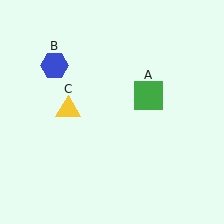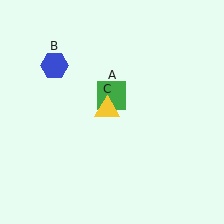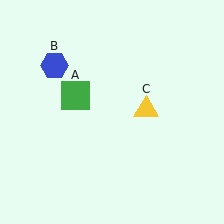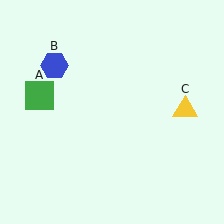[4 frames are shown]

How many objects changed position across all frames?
2 objects changed position: green square (object A), yellow triangle (object C).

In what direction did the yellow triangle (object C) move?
The yellow triangle (object C) moved right.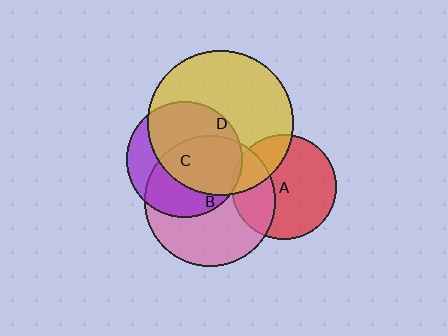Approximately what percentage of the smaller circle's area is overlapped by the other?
Approximately 35%.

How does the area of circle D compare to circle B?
Approximately 1.2 times.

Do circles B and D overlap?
Yes.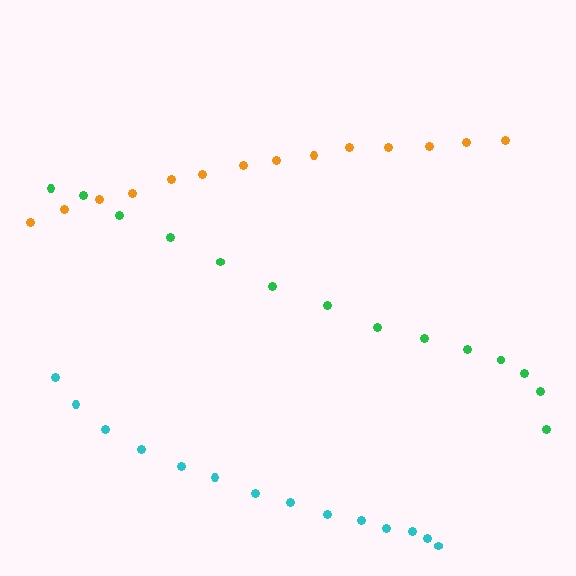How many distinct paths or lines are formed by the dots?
There are 3 distinct paths.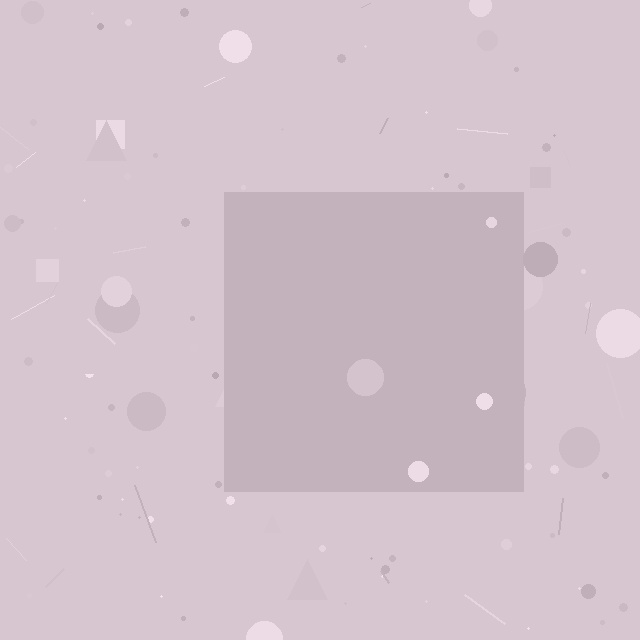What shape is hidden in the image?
A square is hidden in the image.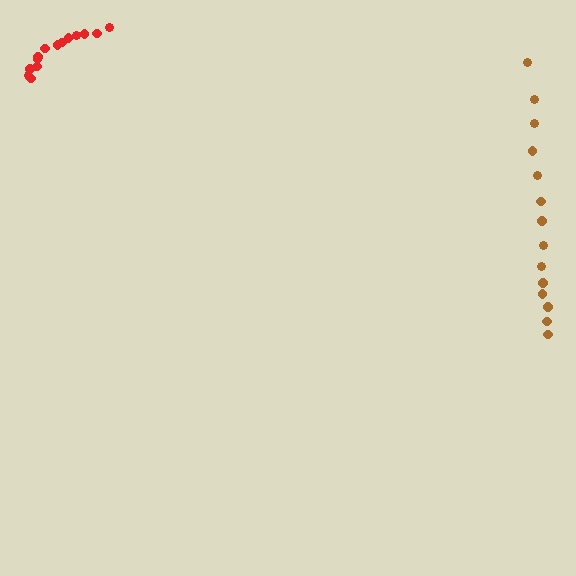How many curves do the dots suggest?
There are 2 distinct paths.